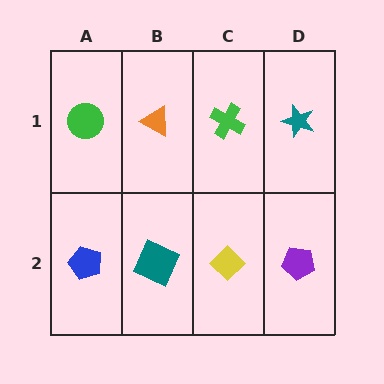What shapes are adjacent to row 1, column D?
A purple pentagon (row 2, column D), a green cross (row 1, column C).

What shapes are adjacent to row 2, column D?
A teal star (row 1, column D), a yellow diamond (row 2, column C).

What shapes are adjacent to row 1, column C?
A yellow diamond (row 2, column C), an orange triangle (row 1, column B), a teal star (row 1, column D).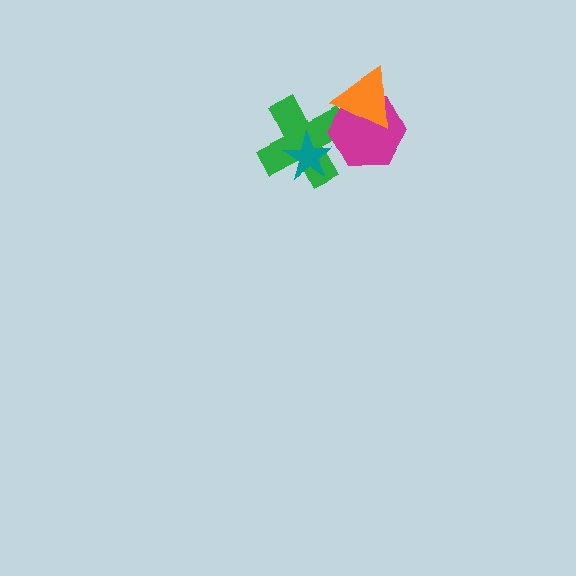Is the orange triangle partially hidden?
No, no other shape covers it.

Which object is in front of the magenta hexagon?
The orange triangle is in front of the magenta hexagon.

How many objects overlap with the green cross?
2 objects overlap with the green cross.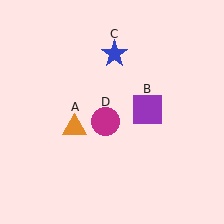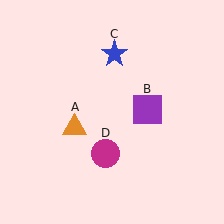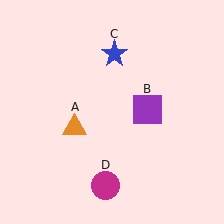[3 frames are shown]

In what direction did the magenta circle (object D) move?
The magenta circle (object D) moved down.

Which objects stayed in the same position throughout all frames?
Orange triangle (object A) and purple square (object B) and blue star (object C) remained stationary.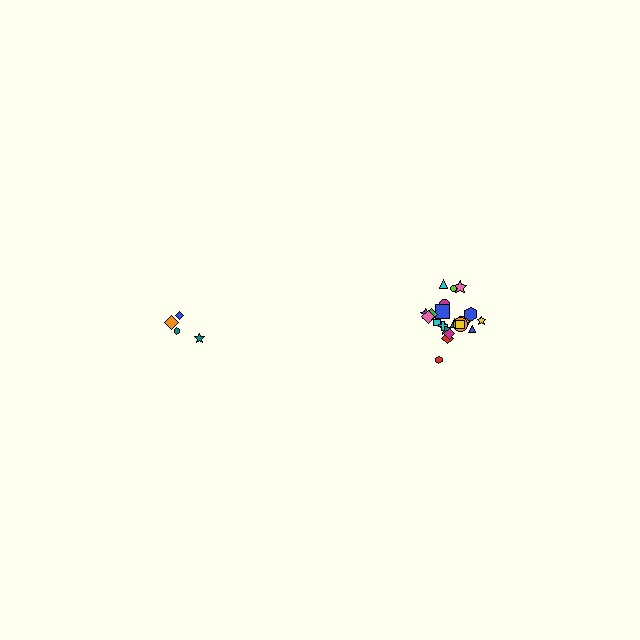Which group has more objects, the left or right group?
The right group.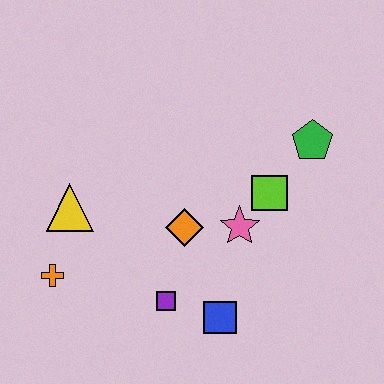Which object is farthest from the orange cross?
The green pentagon is farthest from the orange cross.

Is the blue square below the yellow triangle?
Yes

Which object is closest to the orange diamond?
The pink star is closest to the orange diamond.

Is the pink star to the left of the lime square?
Yes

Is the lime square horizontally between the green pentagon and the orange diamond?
Yes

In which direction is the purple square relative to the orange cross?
The purple square is to the right of the orange cross.